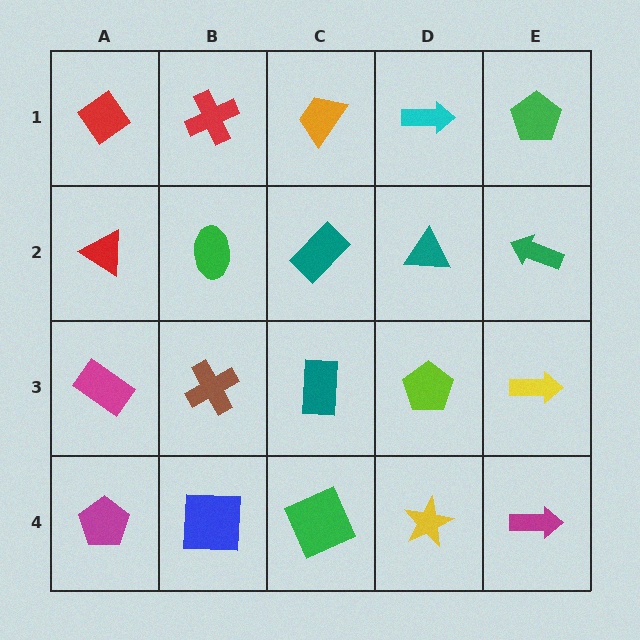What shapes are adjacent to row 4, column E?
A yellow arrow (row 3, column E), a yellow star (row 4, column D).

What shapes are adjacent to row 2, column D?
A cyan arrow (row 1, column D), a lime pentagon (row 3, column D), a teal rectangle (row 2, column C), a green arrow (row 2, column E).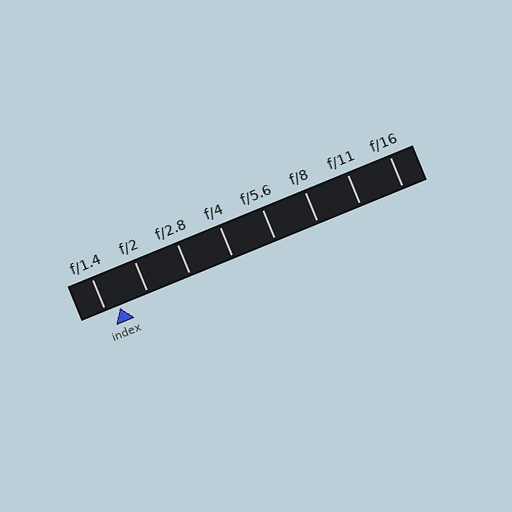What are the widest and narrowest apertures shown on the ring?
The widest aperture shown is f/1.4 and the narrowest is f/16.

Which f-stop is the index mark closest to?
The index mark is closest to f/1.4.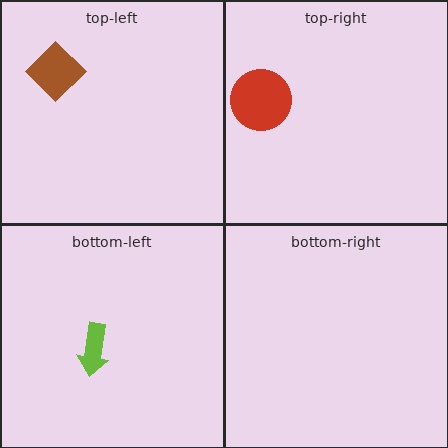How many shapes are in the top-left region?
1.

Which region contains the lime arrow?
The bottom-left region.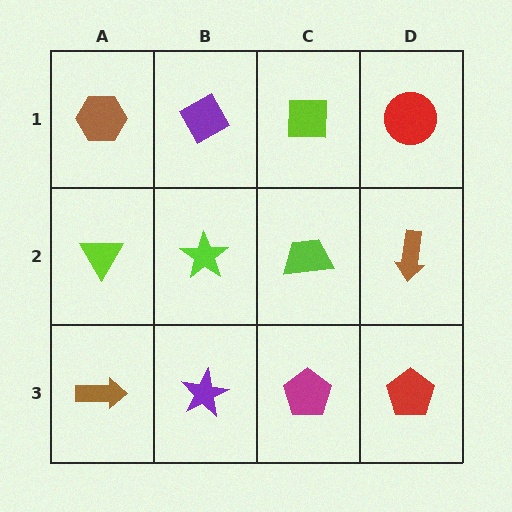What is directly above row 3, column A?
A lime triangle.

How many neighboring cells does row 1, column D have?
2.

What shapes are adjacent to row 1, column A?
A lime triangle (row 2, column A), a purple diamond (row 1, column B).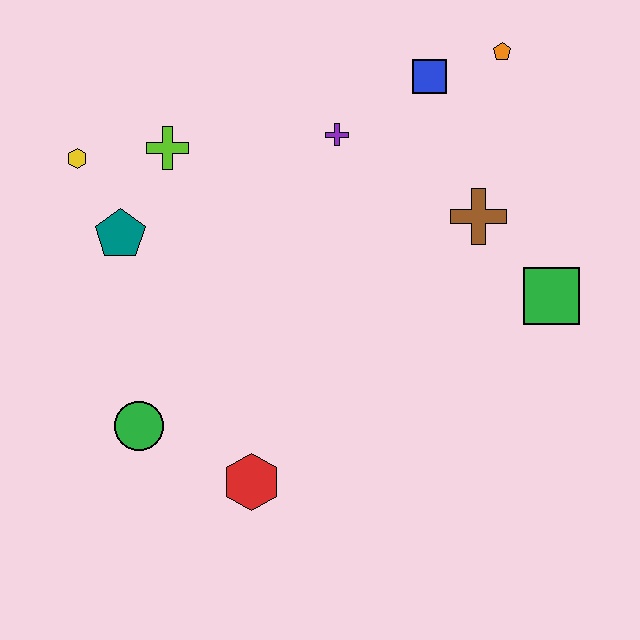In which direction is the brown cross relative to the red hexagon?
The brown cross is above the red hexagon.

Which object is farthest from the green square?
The yellow hexagon is farthest from the green square.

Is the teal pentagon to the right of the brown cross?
No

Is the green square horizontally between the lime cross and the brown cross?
No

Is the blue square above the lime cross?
Yes